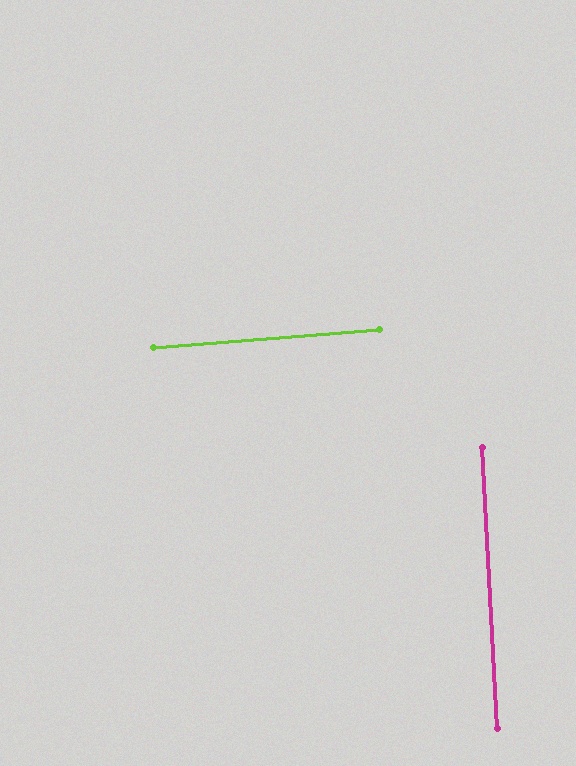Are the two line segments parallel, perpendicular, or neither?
Perpendicular — they meet at approximately 88°.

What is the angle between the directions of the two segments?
Approximately 88 degrees.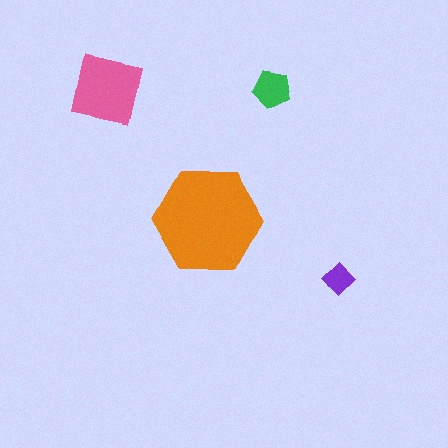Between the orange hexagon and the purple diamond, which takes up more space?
The orange hexagon.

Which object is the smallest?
The purple diamond.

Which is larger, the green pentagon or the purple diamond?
The green pentagon.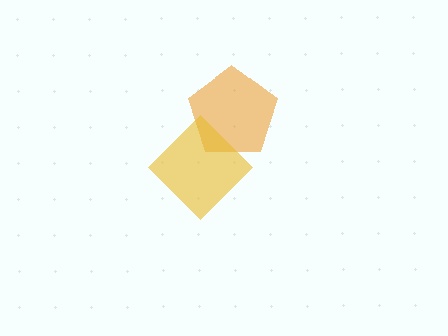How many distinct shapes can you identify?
There are 2 distinct shapes: an orange pentagon, a yellow diamond.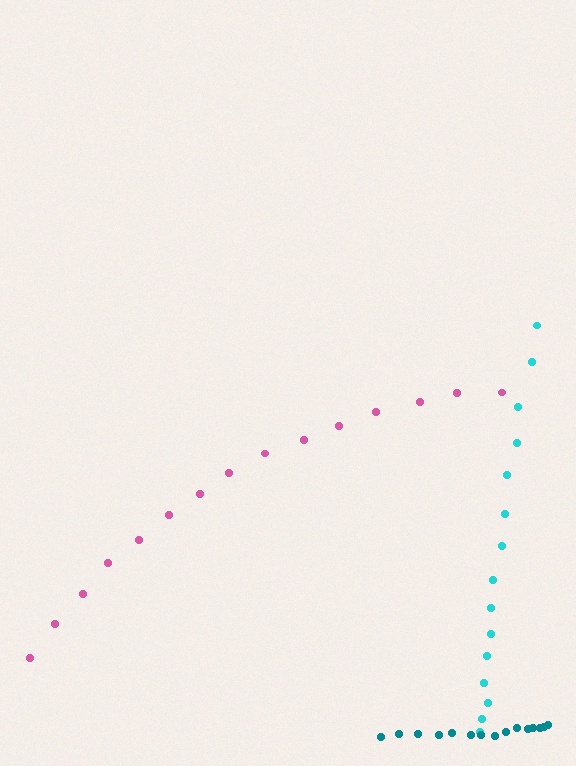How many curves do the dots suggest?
There are 3 distinct paths.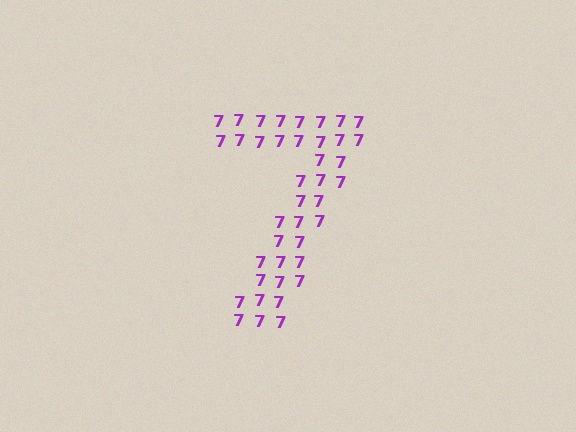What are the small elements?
The small elements are digit 7's.